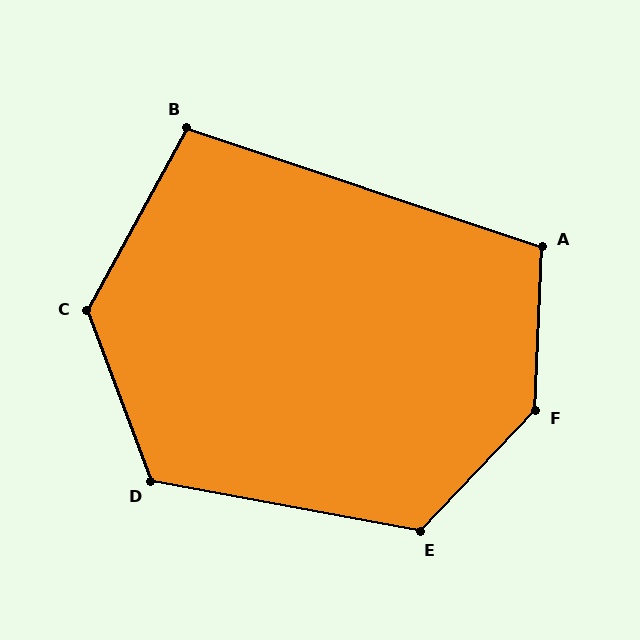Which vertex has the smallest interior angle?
B, at approximately 100 degrees.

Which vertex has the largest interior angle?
F, at approximately 139 degrees.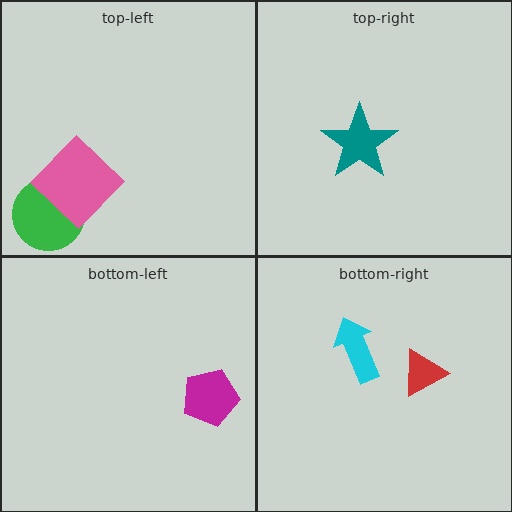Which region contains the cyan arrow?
The bottom-right region.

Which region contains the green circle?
The top-left region.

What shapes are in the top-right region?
The teal star.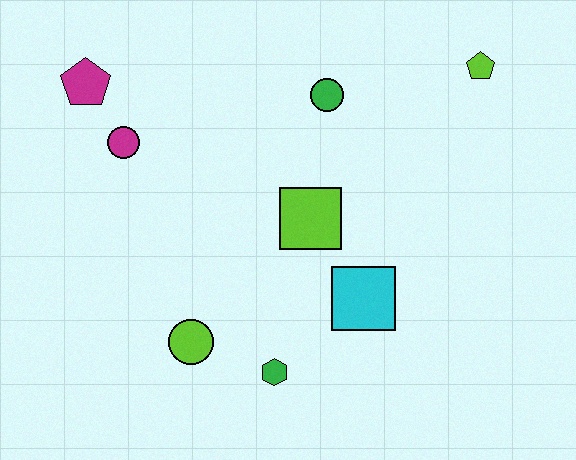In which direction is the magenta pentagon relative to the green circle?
The magenta pentagon is to the left of the green circle.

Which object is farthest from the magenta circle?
The lime pentagon is farthest from the magenta circle.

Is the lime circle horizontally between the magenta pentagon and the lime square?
Yes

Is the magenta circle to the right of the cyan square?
No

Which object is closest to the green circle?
The lime square is closest to the green circle.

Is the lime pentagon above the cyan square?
Yes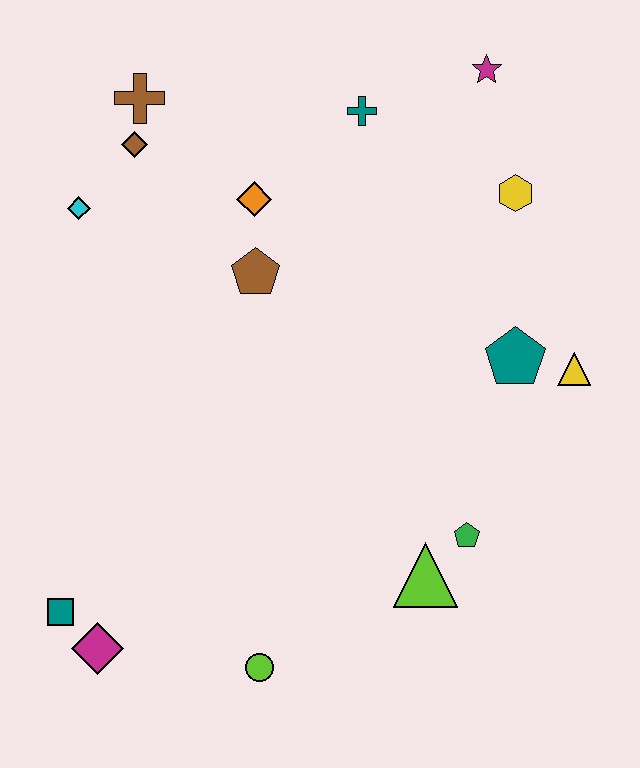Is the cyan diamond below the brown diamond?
Yes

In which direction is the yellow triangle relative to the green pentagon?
The yellow triangle is above the green pentagon.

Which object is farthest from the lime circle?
The magenta star is farthest from the lime circle.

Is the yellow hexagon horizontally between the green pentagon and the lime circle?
No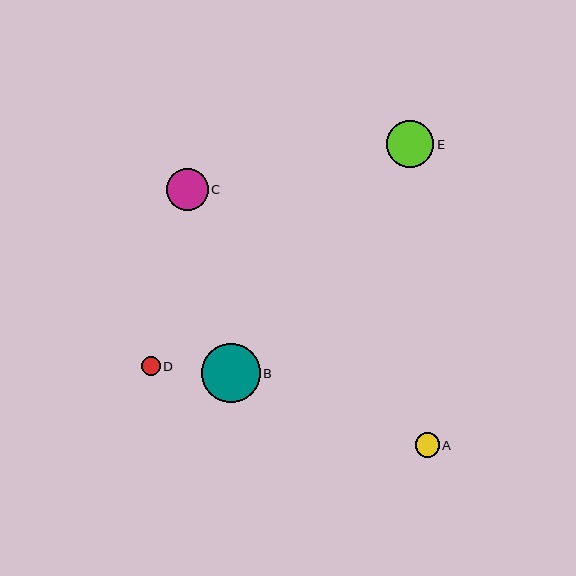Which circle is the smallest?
Circle D is the smallest with a size of approximately 18 pixels.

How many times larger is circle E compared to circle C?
Circle E is approximately 1.1 times the size of circle C.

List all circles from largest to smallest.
From largest to smallest: B, E, C, A, D.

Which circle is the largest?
Circle B is the largest with a size of approximately 59 pixels.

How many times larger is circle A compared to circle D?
Circle A is approximately 1.3 times the size of circle D.